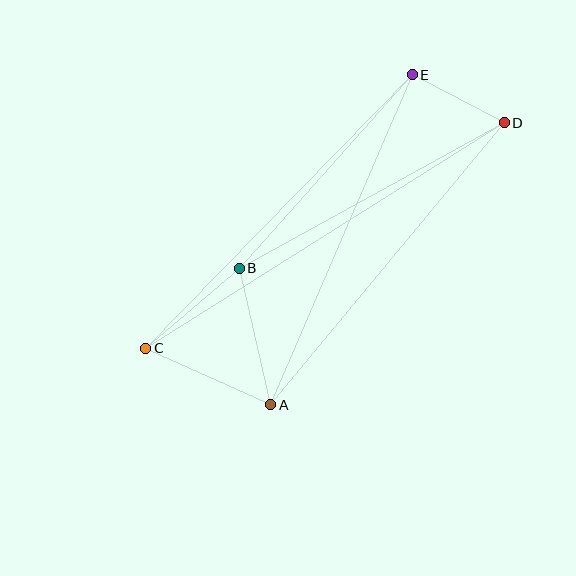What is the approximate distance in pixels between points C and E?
The distance between C and E is approximately 382 pixels.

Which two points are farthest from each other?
Points C and D are farthest from each other.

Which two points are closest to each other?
Points D and E are closest to each other.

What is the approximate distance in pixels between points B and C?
The distance between B and C is approximately 123 pixels.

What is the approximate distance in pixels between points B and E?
The distance between B and E is approximately 260 pixels.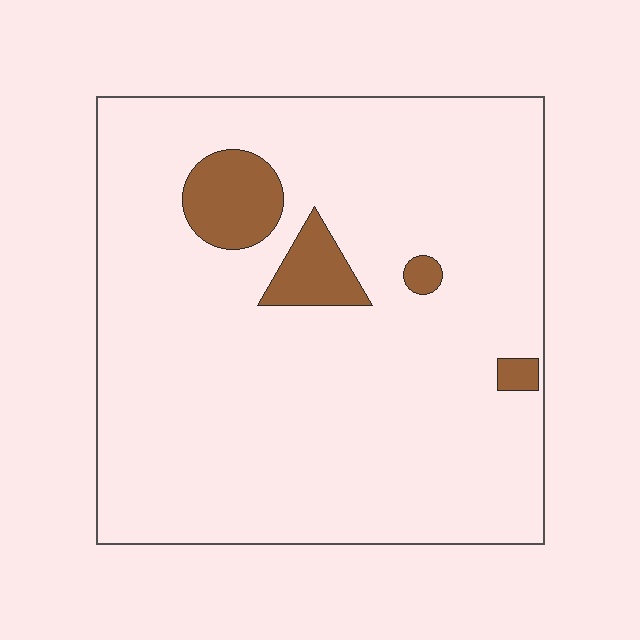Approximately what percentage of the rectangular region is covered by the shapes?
Approximately 10%.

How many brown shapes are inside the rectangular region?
4.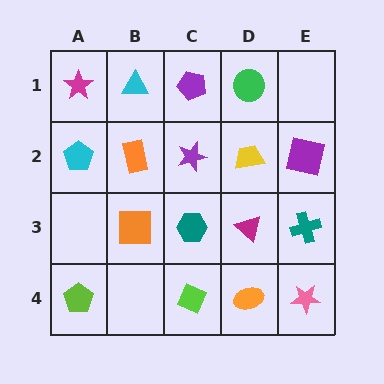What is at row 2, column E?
A purple square.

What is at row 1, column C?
A purple pentagon.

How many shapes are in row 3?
4 shapes.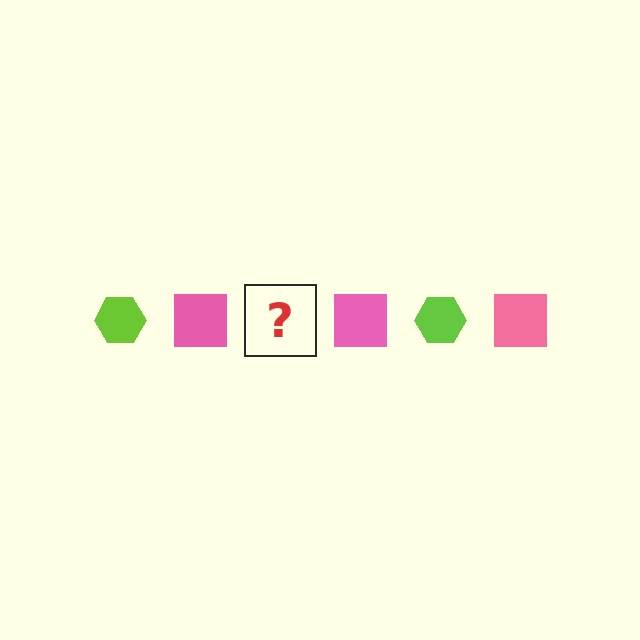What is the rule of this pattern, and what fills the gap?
The rule is that the pattern alternates between lime hexagon and pink square. The gap should be filled with a lime hexagon.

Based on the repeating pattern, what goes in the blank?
The blank should be a lime hexagon.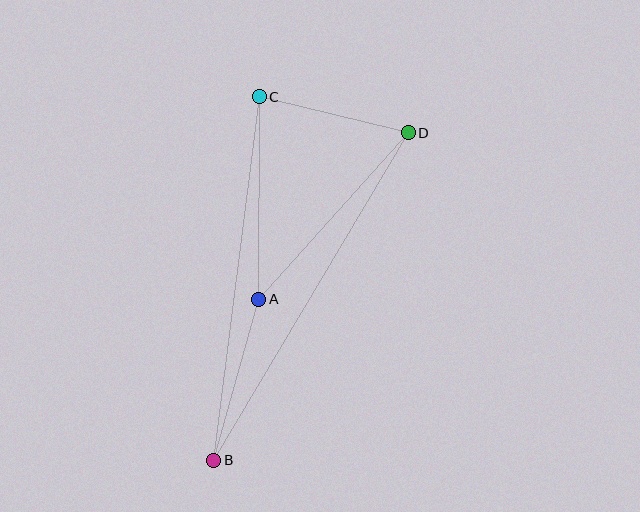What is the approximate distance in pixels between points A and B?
The distance between A and B is approximately 167 pixels.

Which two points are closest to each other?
Points C and D are closest to each other.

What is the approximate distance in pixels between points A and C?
The distance between A and C is approximately 203 pixels.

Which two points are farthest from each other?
Points B and D are farthest from each other.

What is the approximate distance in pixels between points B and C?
The distance between B and C is approximately 366 pixels.